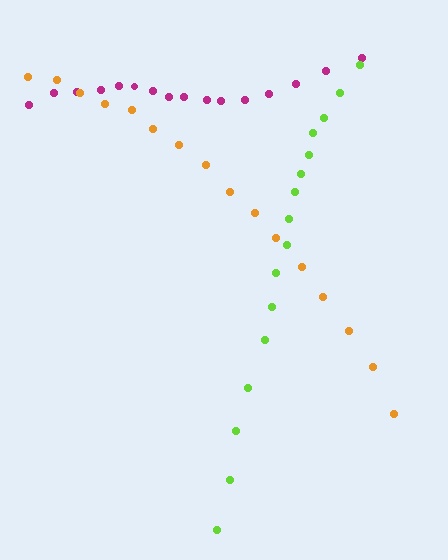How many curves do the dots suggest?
There are 3 distinct paths.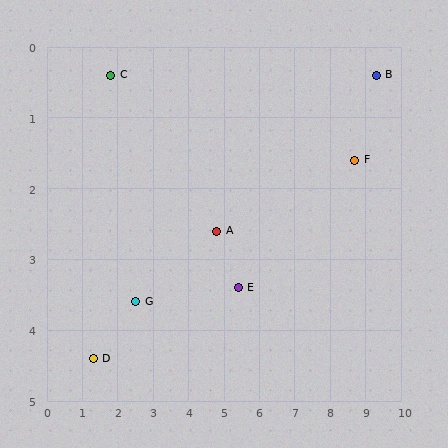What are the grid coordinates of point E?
Point E is at approximately (5.4, 3.4).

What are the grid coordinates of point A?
Point A is at approximately (4.8, 2.6).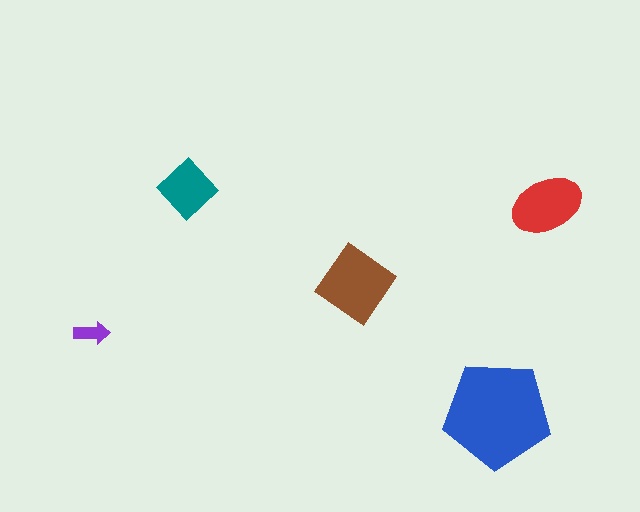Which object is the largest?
The blue pentagon.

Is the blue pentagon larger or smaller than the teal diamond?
Larger.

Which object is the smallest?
The purple arrow.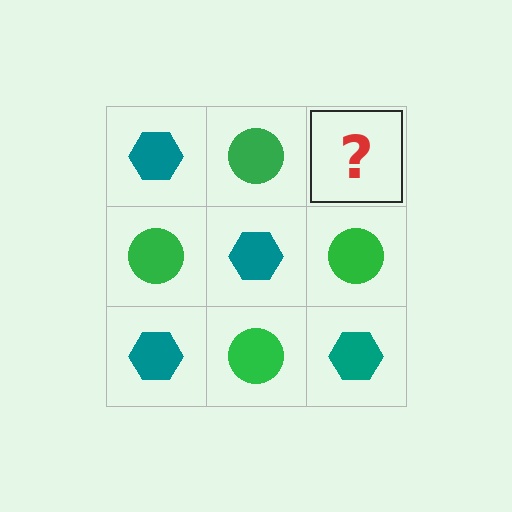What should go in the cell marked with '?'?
The missing cell should contain a teal hexagon.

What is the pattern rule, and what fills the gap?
The rule is that it alternates teal hexagon and green circle in a checkerboard pattern. The gap should be filled with a teal hexagon.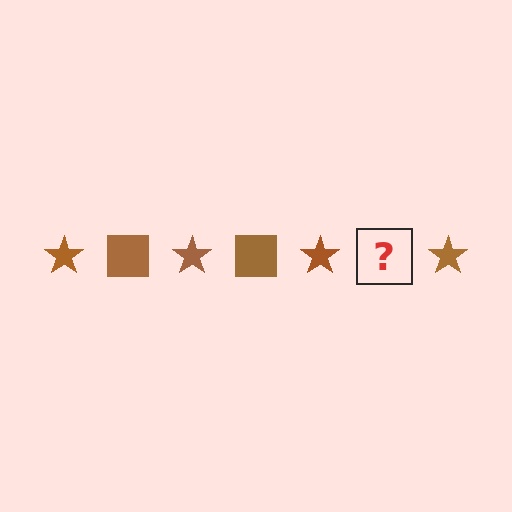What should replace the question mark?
The question mark should be replaced with a brown square.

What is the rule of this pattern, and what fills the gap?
The rule is that the pattern cycles through star, square shapes in brown. The gap should be filled with a brown square.